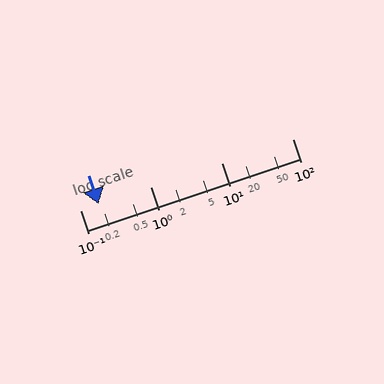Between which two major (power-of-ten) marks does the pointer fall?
The pointer is between 0.1 and 1.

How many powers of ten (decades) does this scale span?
The scale spans 3 decades, from 0.1 to 100.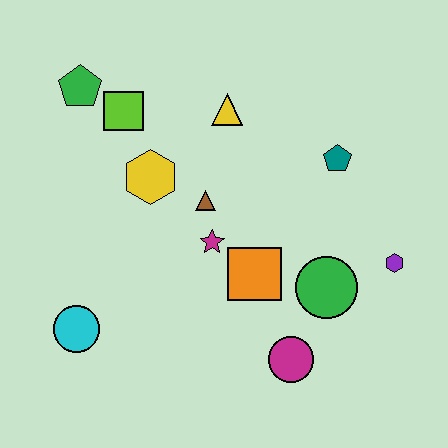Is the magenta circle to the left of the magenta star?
No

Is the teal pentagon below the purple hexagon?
No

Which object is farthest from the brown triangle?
The purple hexagon is farthest from the brown triangle.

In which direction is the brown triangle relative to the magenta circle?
The brown triangle is above the magenta circle.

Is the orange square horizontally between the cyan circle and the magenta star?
No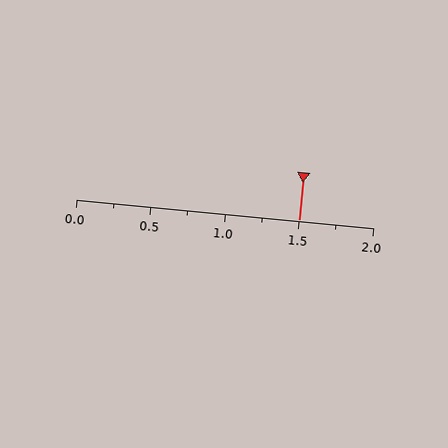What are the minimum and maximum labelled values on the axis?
The axis runs from 0.0 to 2.0.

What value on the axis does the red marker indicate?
The marker indicates approximately 1.5.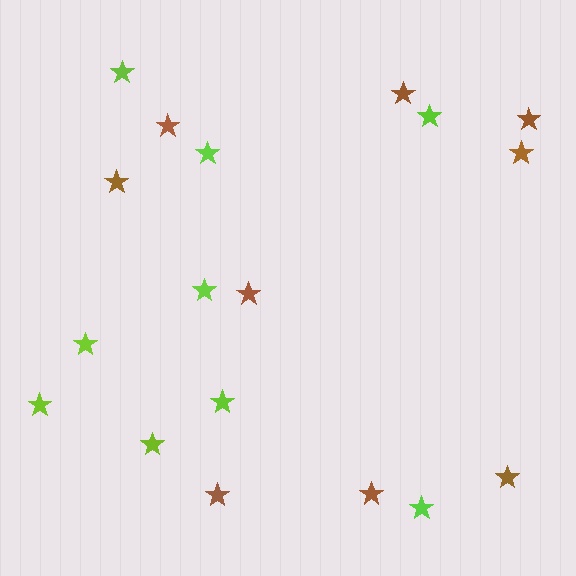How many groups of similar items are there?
There are 2 groups: one group of brown stars (9) and one group of lime stars (9).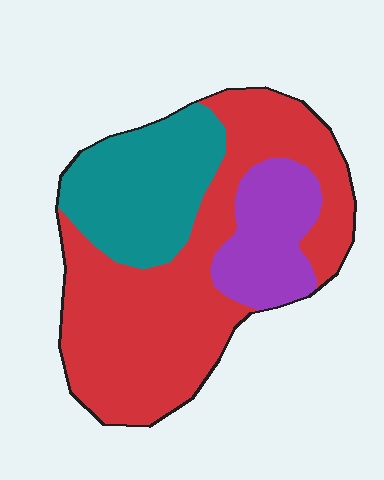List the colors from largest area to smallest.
From largest to smallest: red, teal, purple.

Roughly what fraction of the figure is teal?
Teal takes up about one quarter (1/4) of the figure.